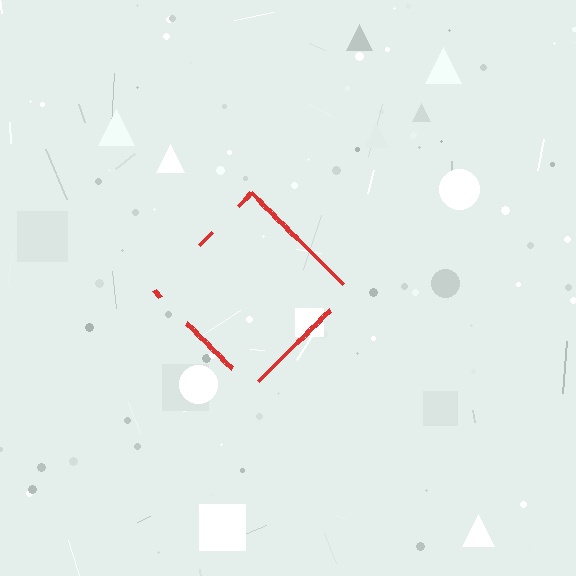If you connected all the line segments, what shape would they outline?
They would outline a diamond.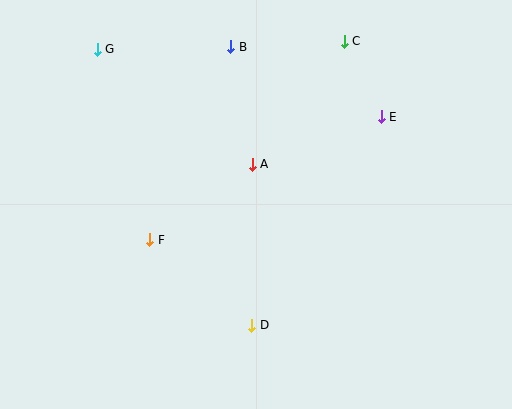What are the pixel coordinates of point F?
Point F is at (150, 240).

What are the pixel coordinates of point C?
Point C is at (344, 41).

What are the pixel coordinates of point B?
Point B is at (231, 47).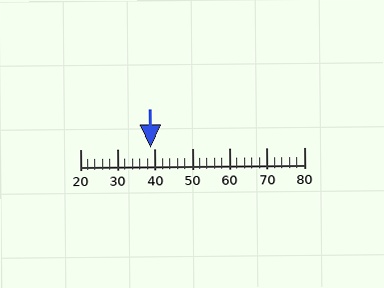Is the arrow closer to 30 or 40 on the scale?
The arrow is closer to 40.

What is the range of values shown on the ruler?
The ruler shows values from 20 to 80.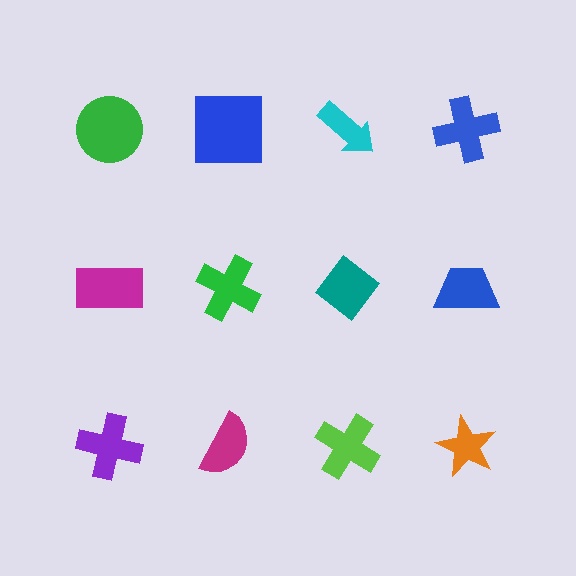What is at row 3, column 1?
A purple cross.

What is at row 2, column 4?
A blue trapezoid.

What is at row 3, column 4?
An orange star.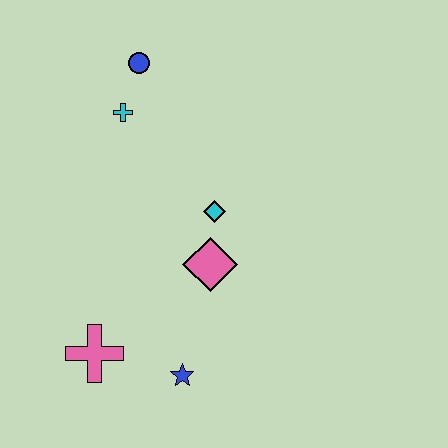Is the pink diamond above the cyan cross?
No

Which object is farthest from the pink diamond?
The blue circle is farthest from the pink diamond.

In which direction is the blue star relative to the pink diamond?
The blue star is below the pink diamond.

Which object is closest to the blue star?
The pink cross is closest to the blue star.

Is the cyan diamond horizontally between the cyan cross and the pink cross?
No